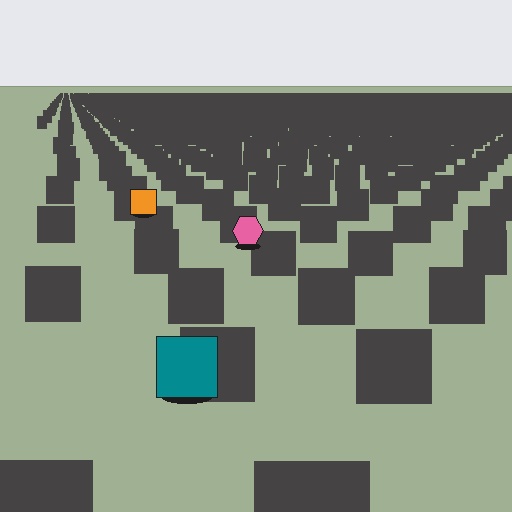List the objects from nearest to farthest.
From nearest to farthest: the teal square, the pink hexagon, the orange square.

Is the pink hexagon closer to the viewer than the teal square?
No. The teal square is closer — you can tell from the texture gradient: the ground texture is coarser near it.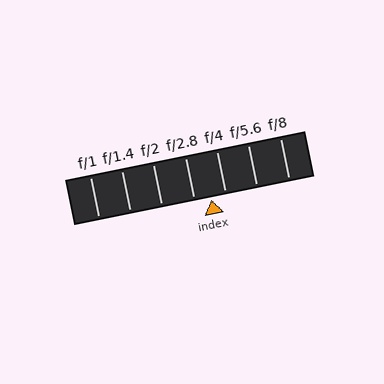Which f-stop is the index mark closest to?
The index mark is closest to f/4.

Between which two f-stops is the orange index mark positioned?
The index mark is between f/2.8 and f/4.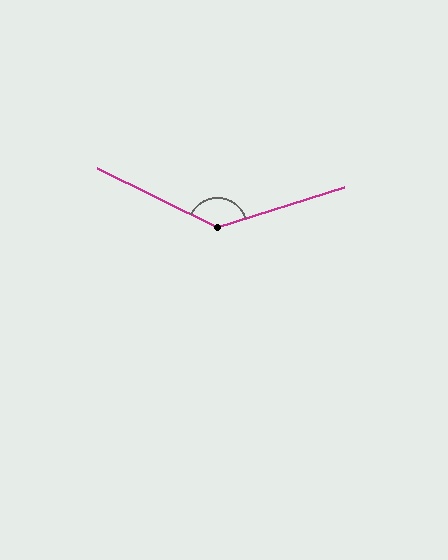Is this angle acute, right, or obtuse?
It is obtuse.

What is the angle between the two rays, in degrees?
Approximately 136 degrees.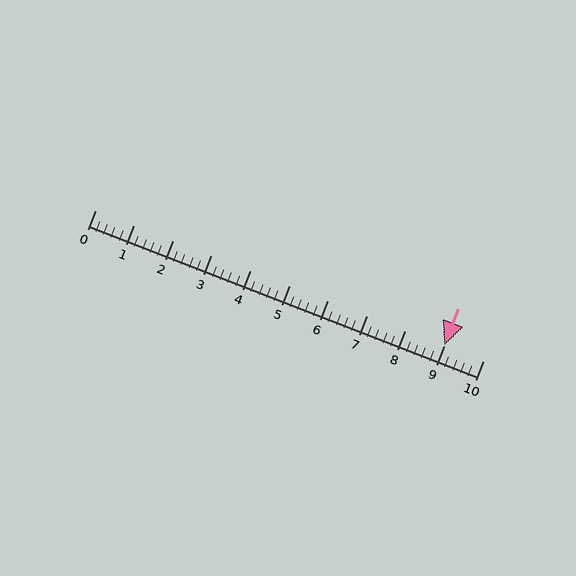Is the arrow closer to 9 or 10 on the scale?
The arrow is closer to 9.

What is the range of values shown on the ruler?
The ruler shows values from 0 to 10.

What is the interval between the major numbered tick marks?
The major tick marks are spaced 1 units apart.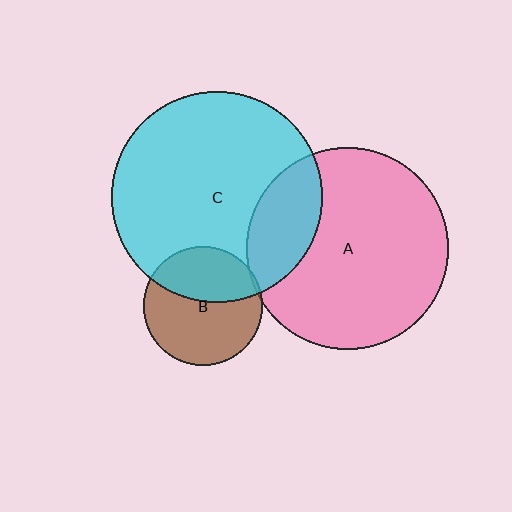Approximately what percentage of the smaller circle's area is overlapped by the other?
Approximately 40%.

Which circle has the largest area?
Circle C (cyan).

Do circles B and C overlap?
Yes.